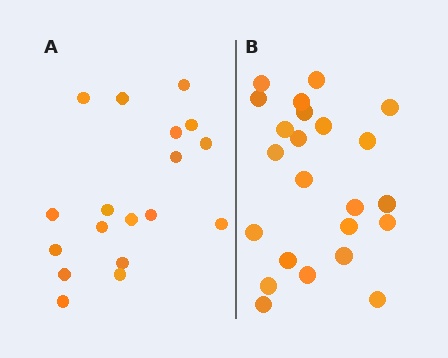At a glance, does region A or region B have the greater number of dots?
Region B (the right region) has more dots.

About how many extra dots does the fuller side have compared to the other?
Region B has about 5 more dots than region A.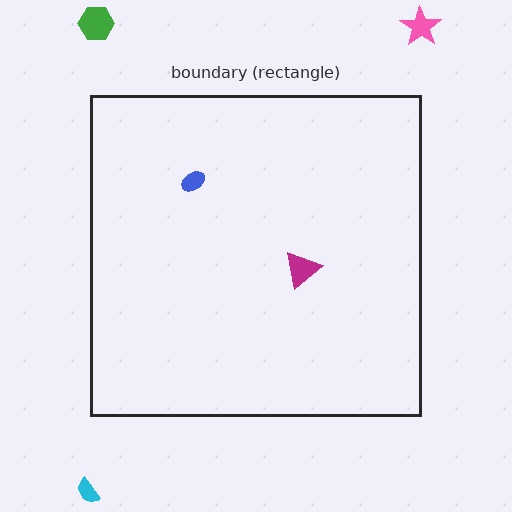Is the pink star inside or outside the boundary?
Outside.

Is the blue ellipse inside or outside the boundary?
Inside.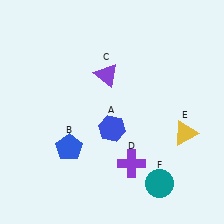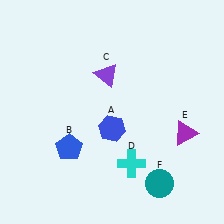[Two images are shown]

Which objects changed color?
D changed from purple to cyan. E changed from yellow to purple.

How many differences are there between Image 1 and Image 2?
There are 2 differences between the two images.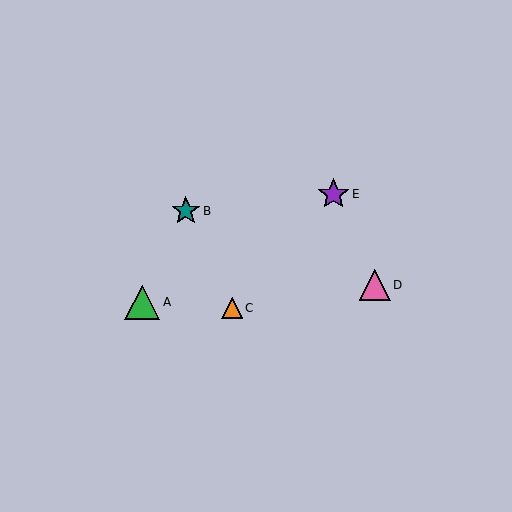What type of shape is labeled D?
Shape D is a pink triangle.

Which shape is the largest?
The green triangle (labeled A) is the largest.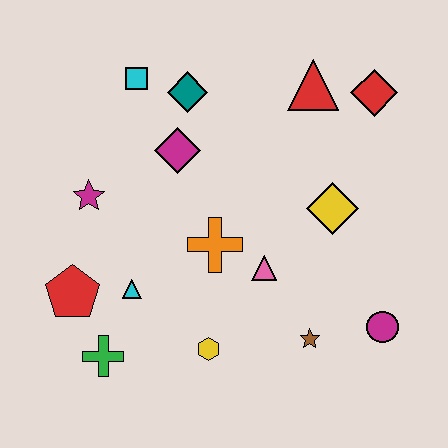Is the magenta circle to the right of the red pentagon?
Yes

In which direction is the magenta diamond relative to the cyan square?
The magenta diamond is below the cyan square.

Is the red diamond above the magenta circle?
Yes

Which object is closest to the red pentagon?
The cyan triangle is closest to the red pentagon.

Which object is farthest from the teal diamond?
The magenta circle is farthest from the teal diamond.